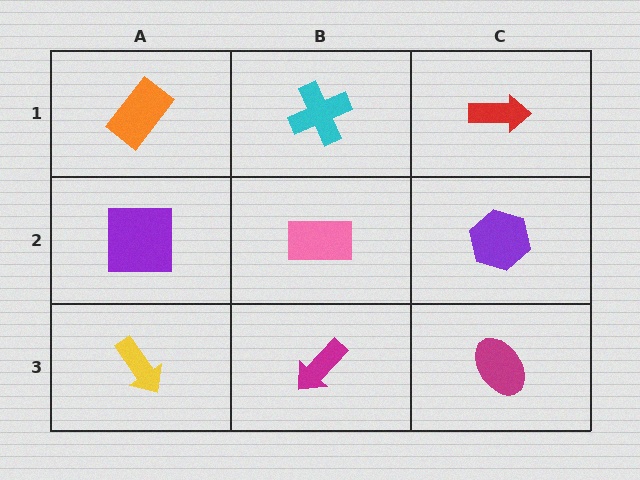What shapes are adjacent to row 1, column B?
A pink rectangle (row 2, column B), an orange rectangle (row 1, column A), a red arrow (row 1, column C).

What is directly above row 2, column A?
An orange rectangle.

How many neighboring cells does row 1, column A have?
2.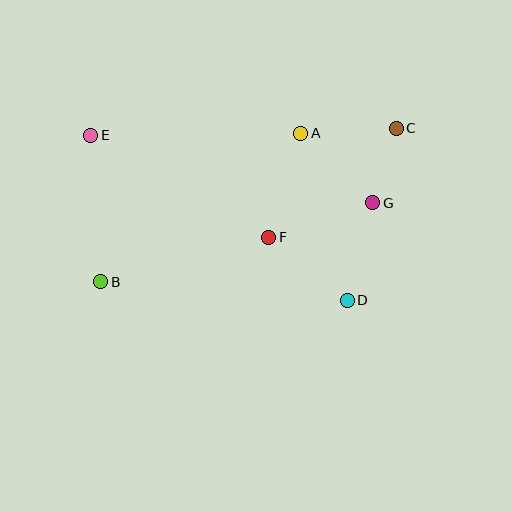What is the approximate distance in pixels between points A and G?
The distance between A and G is approximately 100 pixels.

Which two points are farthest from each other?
Points B and C are farthest from each other.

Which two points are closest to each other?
Points C and G are closest to each other.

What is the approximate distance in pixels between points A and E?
The distance between A and E is approximately 210 pixels.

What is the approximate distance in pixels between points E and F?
The distance between E and F is approximately 205 pixels.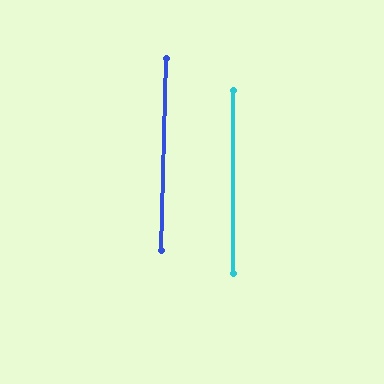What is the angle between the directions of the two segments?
Approximately 1 degree.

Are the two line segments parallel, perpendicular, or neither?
Parallel — their directions differ by only 1.3°.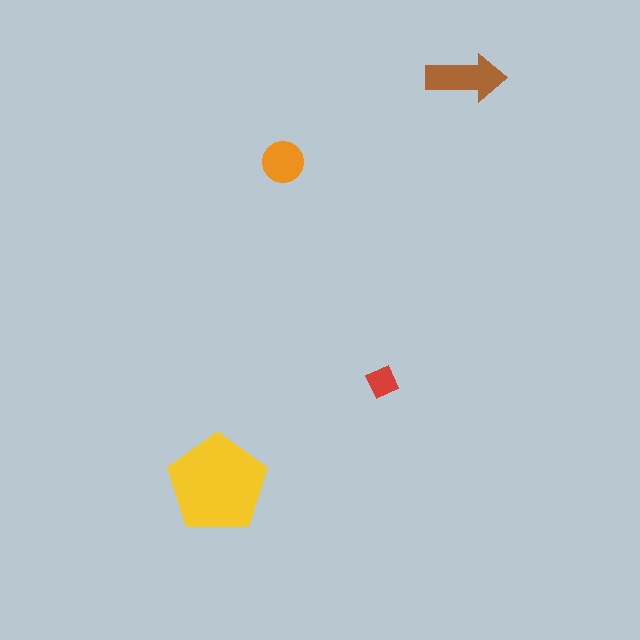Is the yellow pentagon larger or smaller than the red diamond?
Larger.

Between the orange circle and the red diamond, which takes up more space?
The orange circle.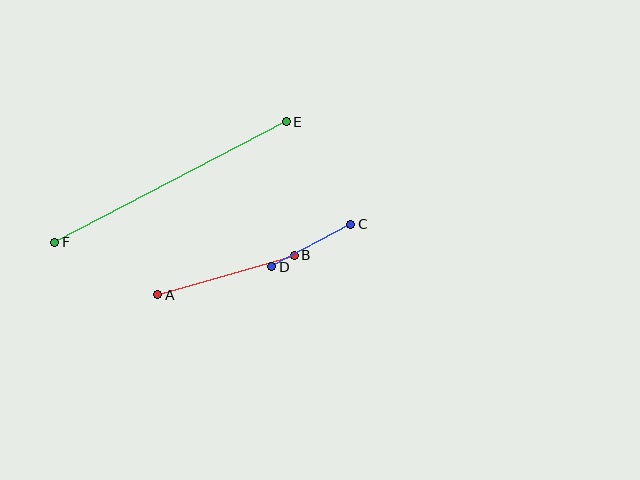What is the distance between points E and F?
The distance is approximately 261 pixels.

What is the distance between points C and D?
The distance is approximately 90 pixels.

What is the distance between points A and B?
The distance is approximately 142 pixels.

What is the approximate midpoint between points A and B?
The midpoint is at approximately (226, 275) pixels.